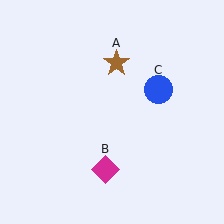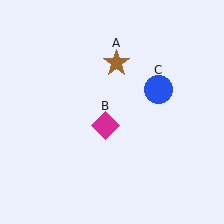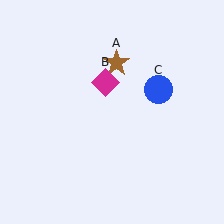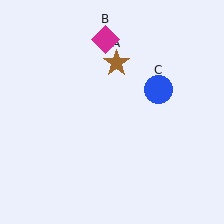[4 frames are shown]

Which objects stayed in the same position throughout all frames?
Brown star (object A) and blue circle (object C) remained stationary.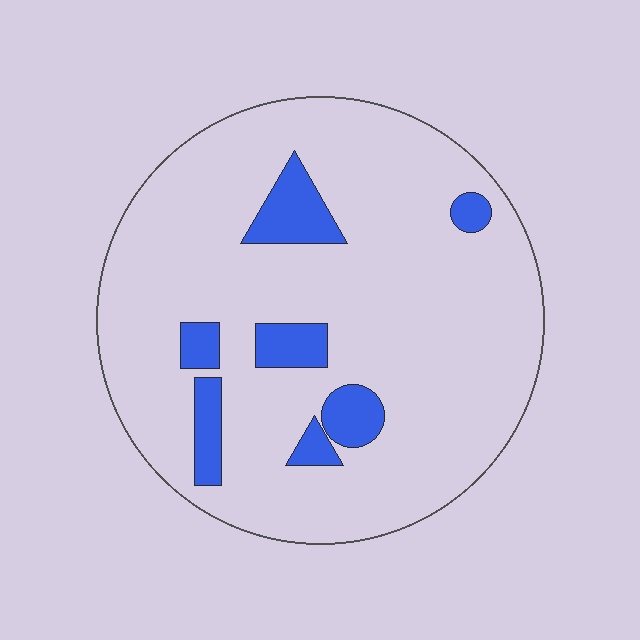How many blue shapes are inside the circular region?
7.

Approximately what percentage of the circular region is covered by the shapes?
Approximately 10%.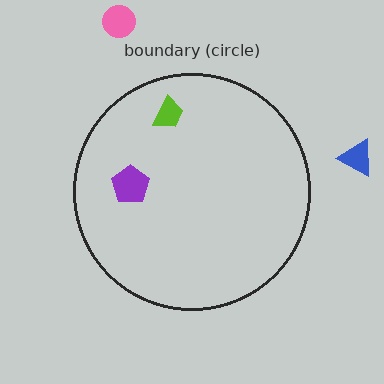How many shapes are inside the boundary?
2 inside, 2 outside.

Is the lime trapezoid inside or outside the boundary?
Inside.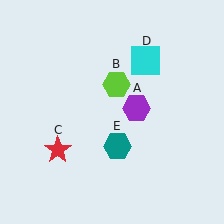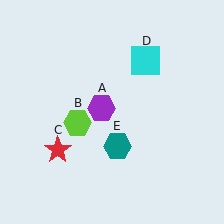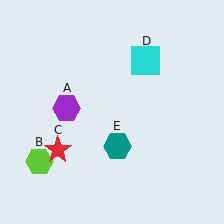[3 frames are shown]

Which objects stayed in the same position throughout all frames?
Red star (object C) and cyan square (object D) and teal hexagon (object E) remained stationary.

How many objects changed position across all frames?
2 objects changed position: purple hexagon (object A), lime hexagon (object B).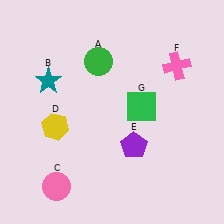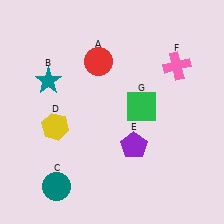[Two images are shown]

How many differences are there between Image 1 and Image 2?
There are 2 differences between the two images.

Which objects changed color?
A changed from green to red. C changed from pink to teal.